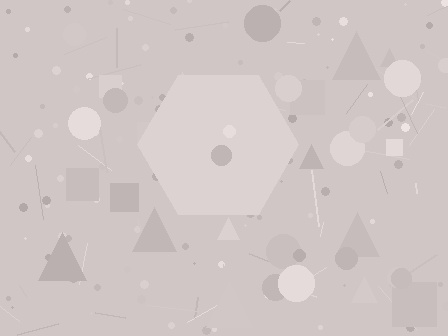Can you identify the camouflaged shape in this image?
The camouflaged shape is a hexagon.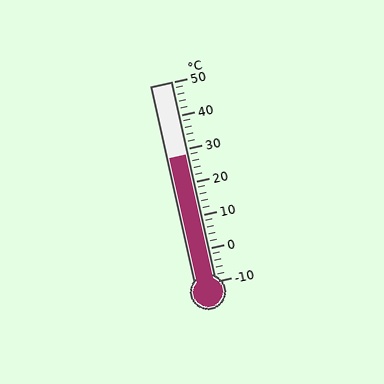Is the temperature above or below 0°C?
The temperature is above 0°C.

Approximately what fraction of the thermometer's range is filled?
The thermometer is filled to approximately 65% of its range.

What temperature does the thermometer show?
The thermometer shows approximately 28°C.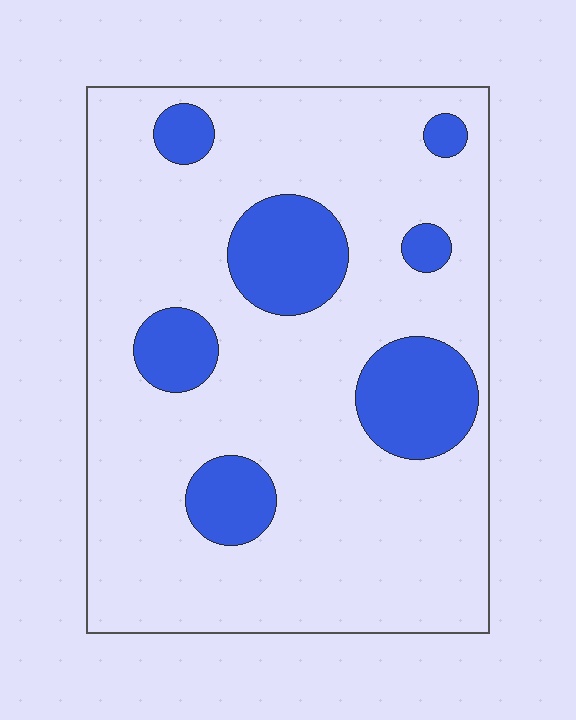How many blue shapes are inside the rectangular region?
7.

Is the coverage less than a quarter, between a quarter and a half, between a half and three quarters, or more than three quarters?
Less than a quarter.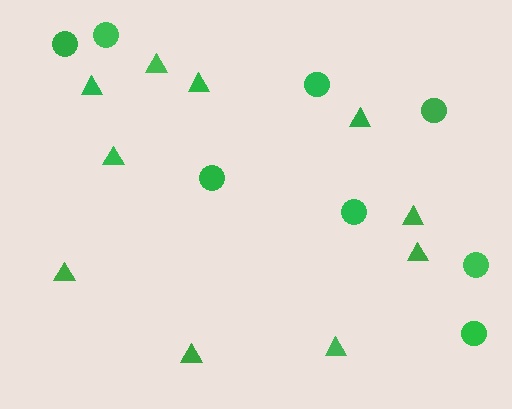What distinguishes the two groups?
There are 2 groups: one group of circles (8) and one group of triangles (10).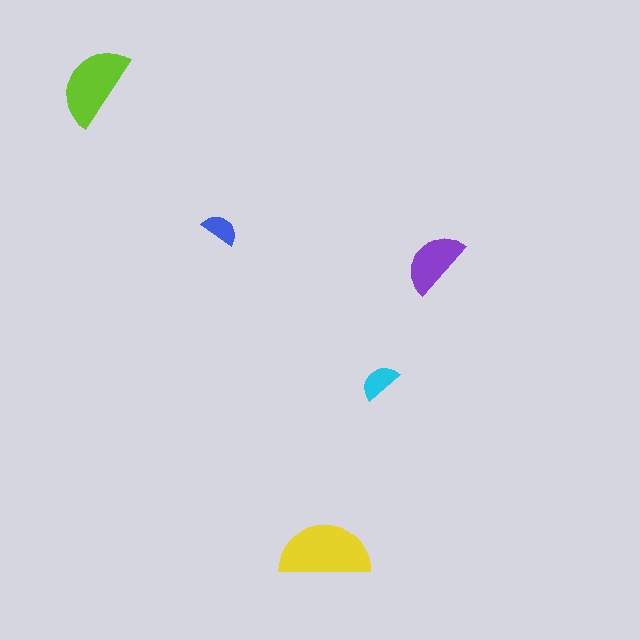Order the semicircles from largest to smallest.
the yellow one, the lime one, the purple one, the cyan one, the blue one.